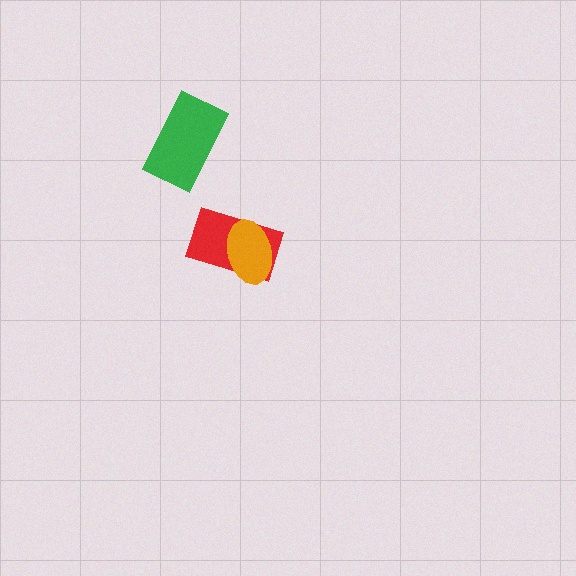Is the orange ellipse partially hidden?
No, no other shape covers it.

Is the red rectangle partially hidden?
Yes, it is partially covered by another shape.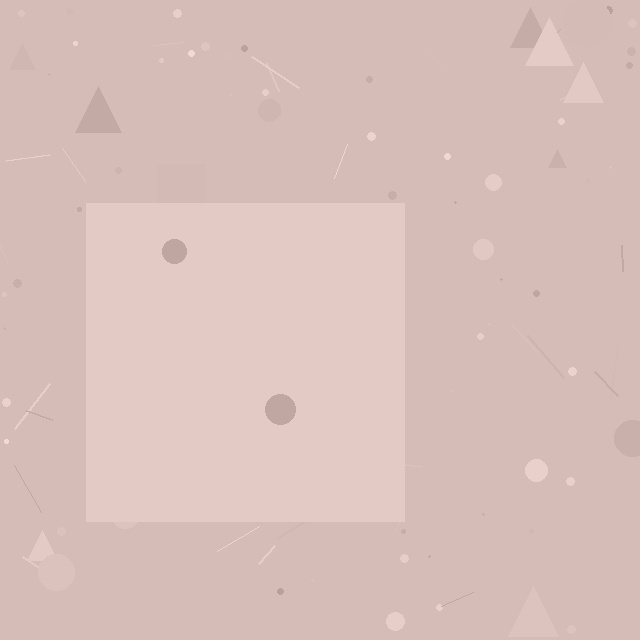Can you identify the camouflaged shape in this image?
The camouflaged shape is a square.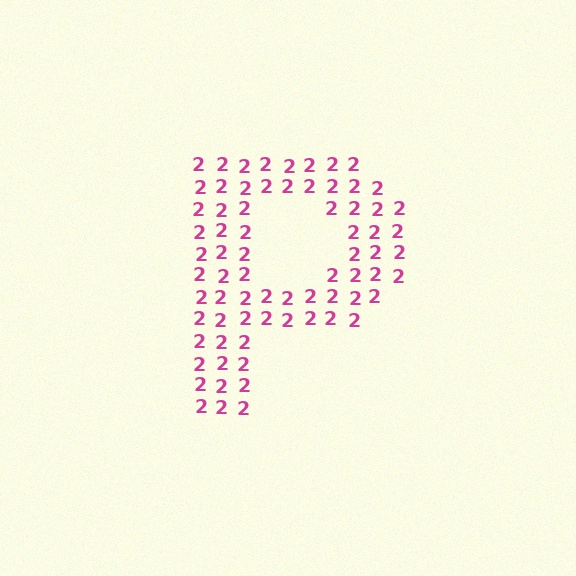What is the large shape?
The large shape is the letter P.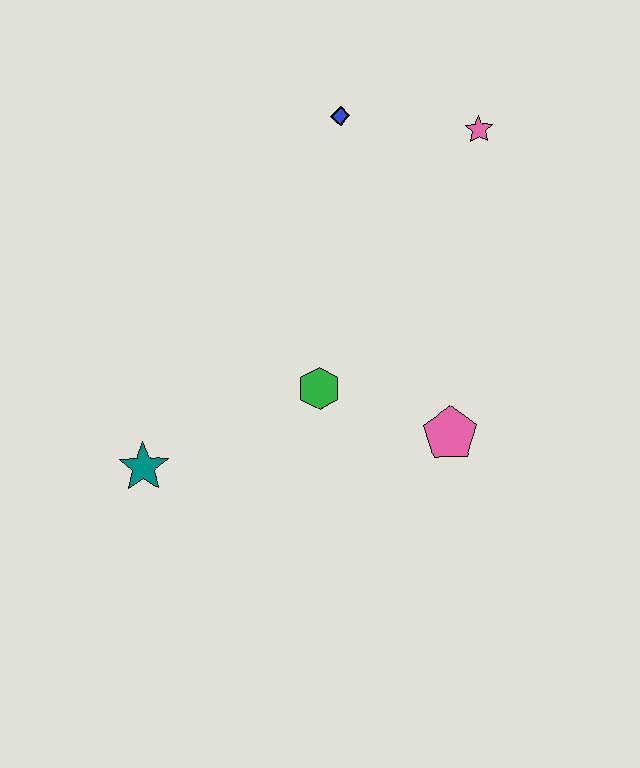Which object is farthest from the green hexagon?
The pink star is farthest from the green hexagon.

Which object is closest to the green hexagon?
The pink pentagon is closest to the green hexagon.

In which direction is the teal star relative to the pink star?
The teal star is to the left of the pink star.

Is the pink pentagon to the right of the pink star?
No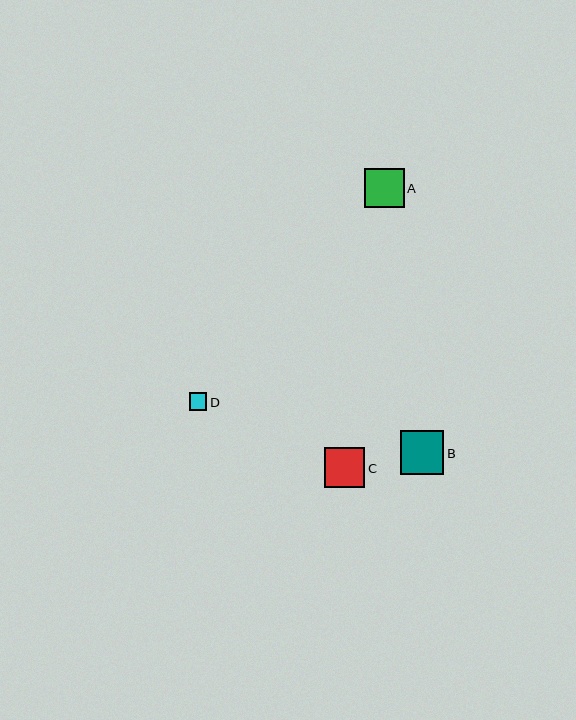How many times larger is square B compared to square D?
Square B is approximately 2.5 times the size of square D.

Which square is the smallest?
Square D is the smallest with a size of approximately 17 pixels.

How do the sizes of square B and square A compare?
Square B and square A are approximately the same size.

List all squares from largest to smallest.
From largest to smallest: B, A, C, D.